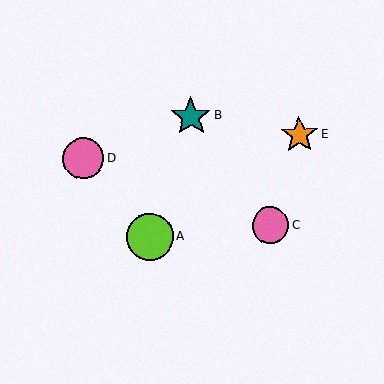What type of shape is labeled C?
Shape C is a pink circle.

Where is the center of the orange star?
The center of the orange star is at (299, 135).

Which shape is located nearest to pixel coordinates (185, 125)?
The teal star (labeled B) at (191, 116) is nearest to that location.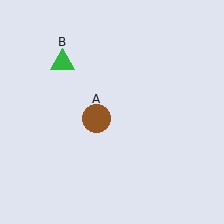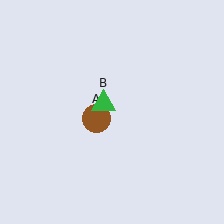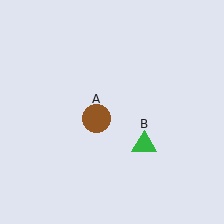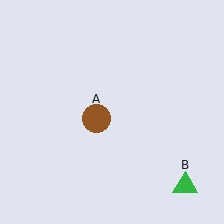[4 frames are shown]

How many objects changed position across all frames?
1 object changed position: green triangle (object B).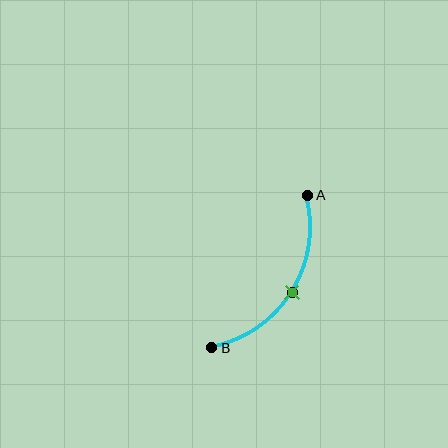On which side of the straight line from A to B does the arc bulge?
The arc bulges to the right of the straight line connecting A and B.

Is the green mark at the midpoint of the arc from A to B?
Yes. The green mark lies on the arc at equal arc-length from both A and B — it is the arc midpoint.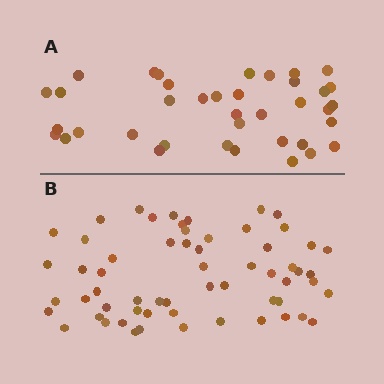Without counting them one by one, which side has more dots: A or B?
Region B (the bottom region) has more dots.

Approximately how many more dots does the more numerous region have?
Region B has approximately 20 more dots than region A.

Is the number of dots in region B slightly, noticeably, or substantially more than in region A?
Region B has substantially more. The ratio is roughly 1.6 to 1.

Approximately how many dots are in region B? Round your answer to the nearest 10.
About 60 dots.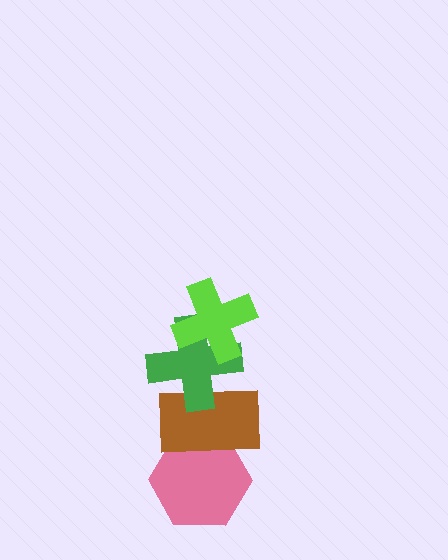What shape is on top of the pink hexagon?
The brown rectangle is on top of the pink hexagon.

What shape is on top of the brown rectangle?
The green cross is on top of the brown rectangle.